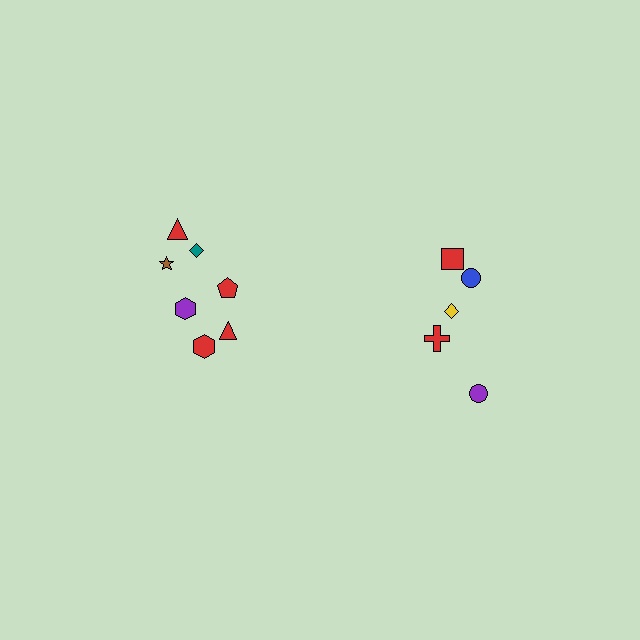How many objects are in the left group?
There are 7 objects.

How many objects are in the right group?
There are 5 objects.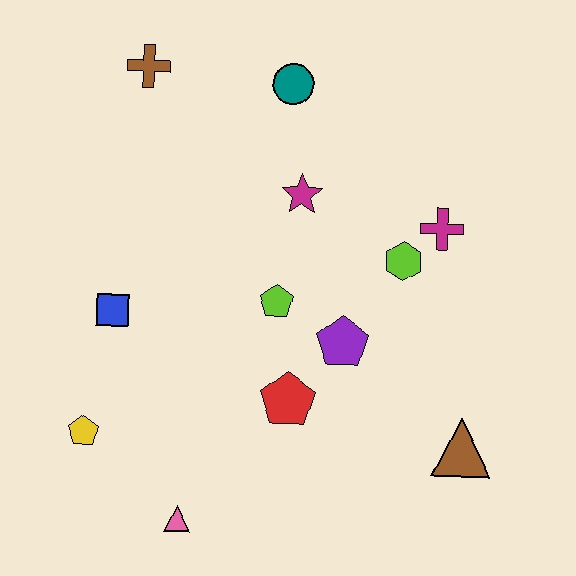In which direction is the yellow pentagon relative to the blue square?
The yellow pentagon is below the blue square.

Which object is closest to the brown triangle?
The purple pentagon is closest to the brown triangle.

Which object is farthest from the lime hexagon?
The yellow pentagon is farthest from the lime hexagon.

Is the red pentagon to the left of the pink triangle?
No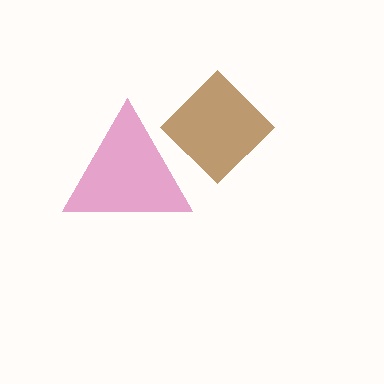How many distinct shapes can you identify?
There are 2 distinct shapes: a brown diamond, a magenta triangle.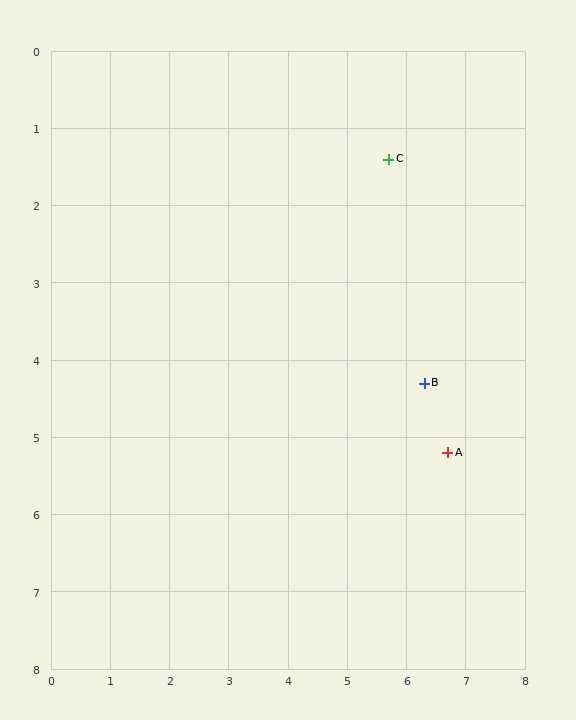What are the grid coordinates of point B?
Point B is at approximately (6.3, 4.3).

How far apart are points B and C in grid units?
Points B and C are about 3.0 grid units apart.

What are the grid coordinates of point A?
Point A is at approximately (6.7, 5.2).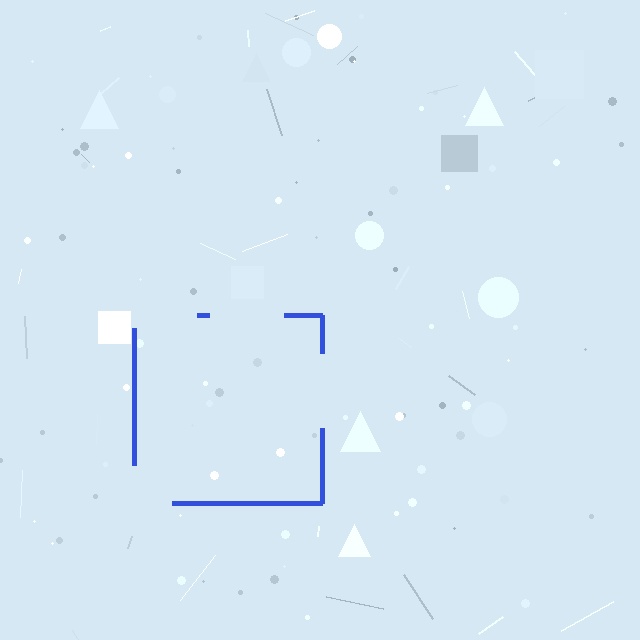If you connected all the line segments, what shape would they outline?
They would outline a square.